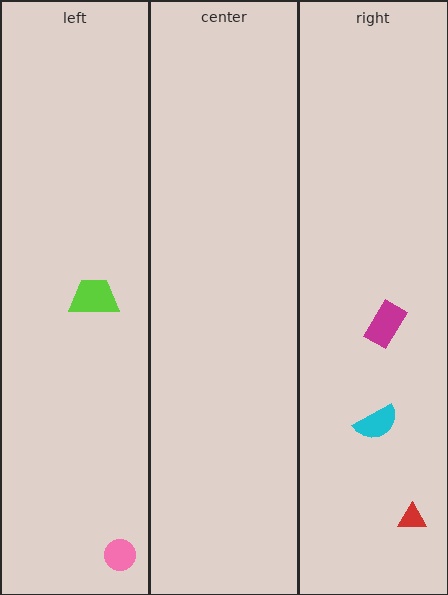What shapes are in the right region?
The red triangle, the magenta rectangle, the cyan semicircle.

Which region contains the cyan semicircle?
The right region.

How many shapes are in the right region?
3.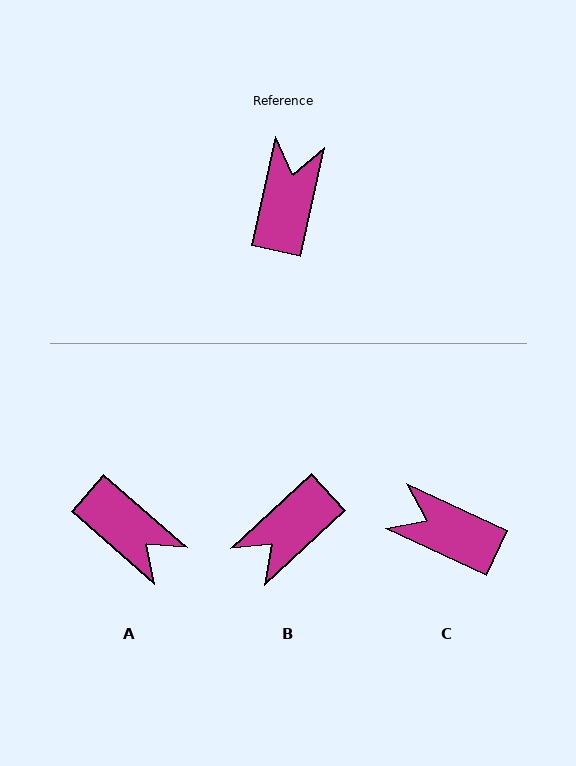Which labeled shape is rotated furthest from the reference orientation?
B, about 145 degrees away.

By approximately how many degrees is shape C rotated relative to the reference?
Approximately 77 degrees counter-clockwise.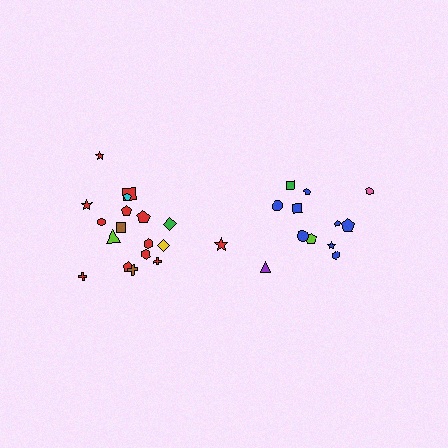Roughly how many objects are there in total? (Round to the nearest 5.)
Roughly 30 objects in total.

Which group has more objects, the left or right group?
The left group.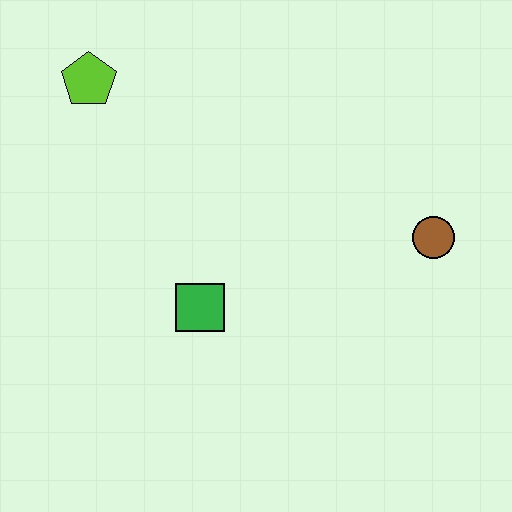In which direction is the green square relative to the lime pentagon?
The green square is below the lime pentagon.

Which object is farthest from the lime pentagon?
The brown circle is farthest from the lime pentagon.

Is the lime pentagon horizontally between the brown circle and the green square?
No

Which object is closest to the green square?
The brown circle is closest to the green square.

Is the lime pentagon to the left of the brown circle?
Yes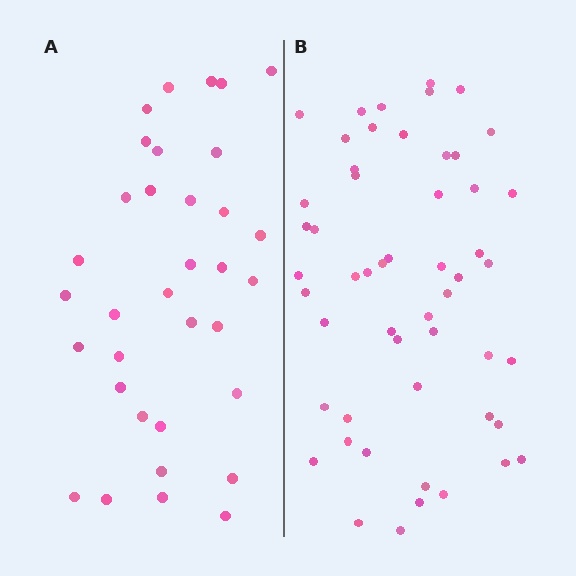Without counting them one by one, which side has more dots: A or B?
Region B (the right region) has more dots.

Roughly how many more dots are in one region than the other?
Region B has approximately 20 more dots than region A.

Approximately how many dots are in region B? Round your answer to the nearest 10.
About 50 dots. (The exact count is 53, which rounds to 50.)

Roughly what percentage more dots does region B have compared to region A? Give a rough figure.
About 55% more.